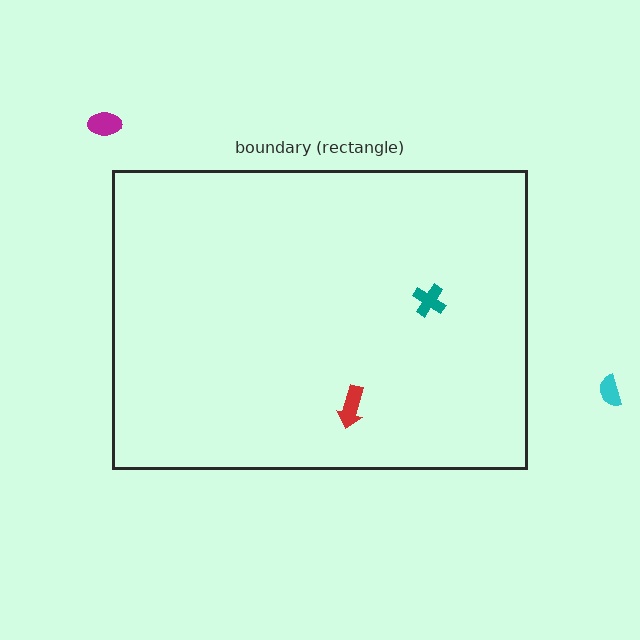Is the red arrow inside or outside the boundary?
Inside.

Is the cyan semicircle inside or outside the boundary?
Outside.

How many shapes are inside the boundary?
2 inside, 2 outside.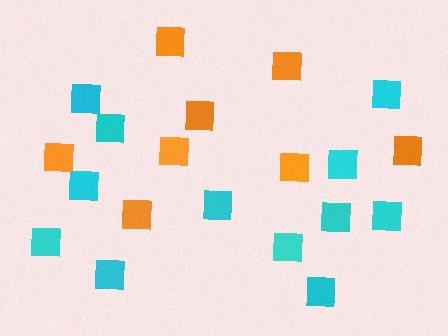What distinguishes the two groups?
There are 2 groups: one group of cyan squares (12) and one group of orange squares (8).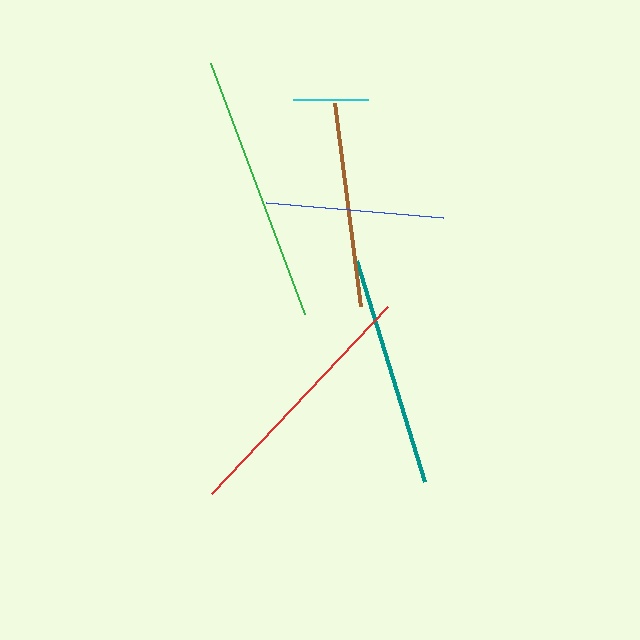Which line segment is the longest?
The green line is the longest at approximately 268 pixels.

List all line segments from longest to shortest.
From longest to shortest: green, red, teal, brown, blue, cyan.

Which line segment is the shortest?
The cyan line is the shortest at approximately 75 pixels.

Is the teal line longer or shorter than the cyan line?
The teal line is longer than the cyan line.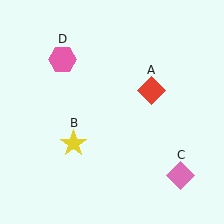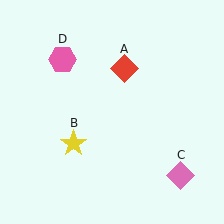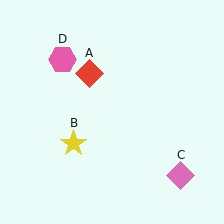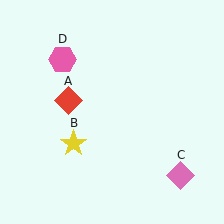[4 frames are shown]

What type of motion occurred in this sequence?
The red diamond (object A) rotated counterclockwise around the center of the scene.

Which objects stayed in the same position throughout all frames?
Yellow star (object B) and pink diamond (object C) and pink hexagon (object D) remained stationary.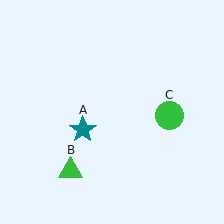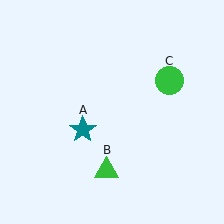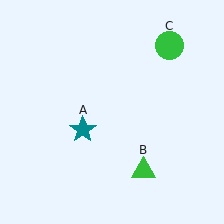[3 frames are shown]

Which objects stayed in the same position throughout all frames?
Teal star (object A) remained stationary.